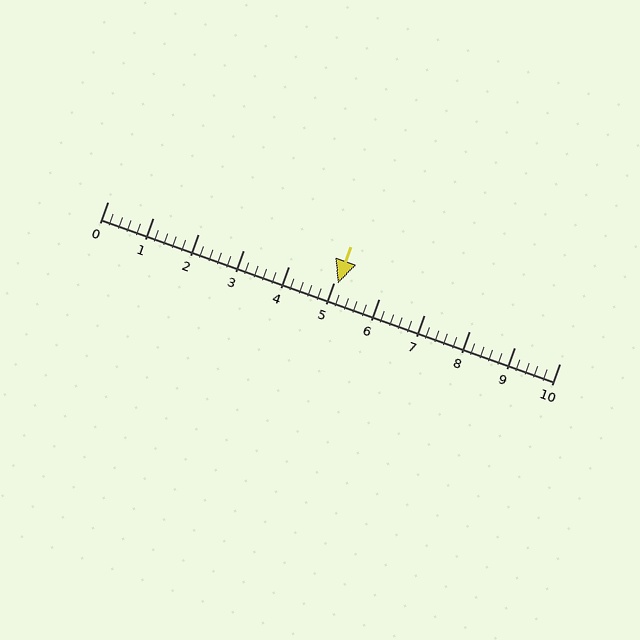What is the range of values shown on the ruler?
The ruler shows values from 0 to 10.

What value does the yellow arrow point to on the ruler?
The yellow arrow points to approximately 5.1.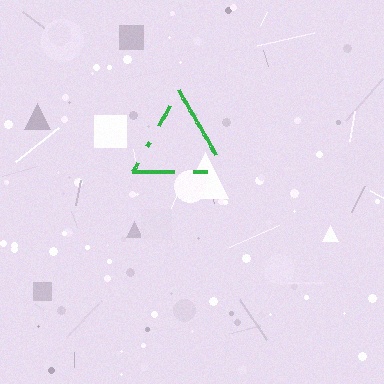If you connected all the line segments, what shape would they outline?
They would outline a triangle.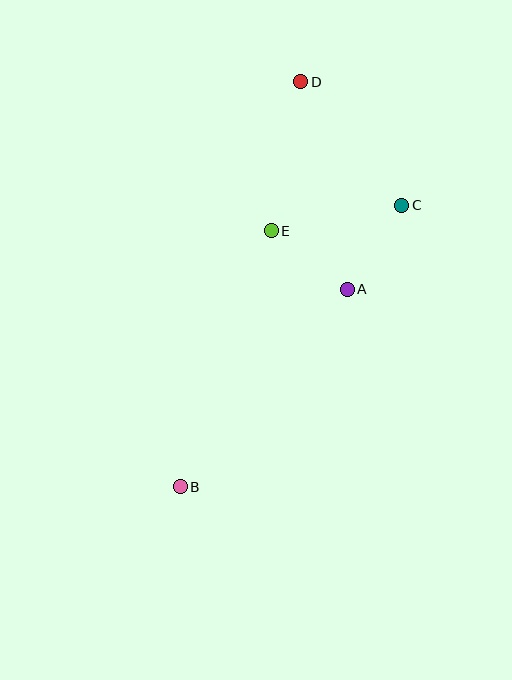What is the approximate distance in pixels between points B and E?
The distance between B and E is approximately 272 pixels.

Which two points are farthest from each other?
Points B and D are farthest from each other.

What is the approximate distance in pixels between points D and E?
The distance between D and E is approximately 152 pixels.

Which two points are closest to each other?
Points A and E are closest to each other.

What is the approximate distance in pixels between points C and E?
The distance between C and E is approximately 133 pixels.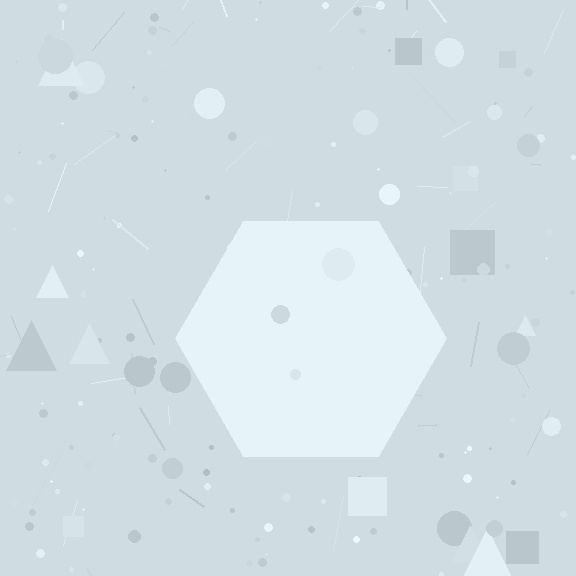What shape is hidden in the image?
A hexagon is hidden in the image.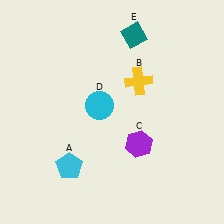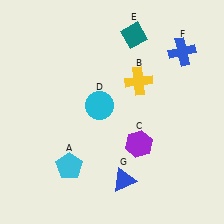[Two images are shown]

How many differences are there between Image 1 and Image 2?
There are 2 differences between the two images.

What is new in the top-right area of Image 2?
A blue cross (F) was added in the top-right area of Image 2.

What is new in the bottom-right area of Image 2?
A blue triangle (G) was added in the bottom-right area of Image 2.